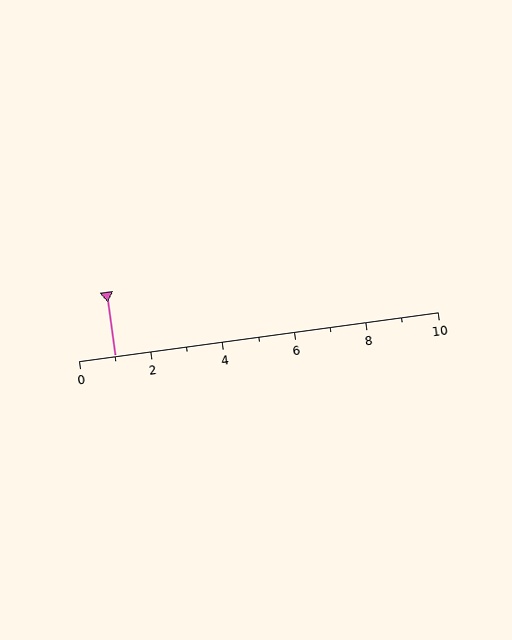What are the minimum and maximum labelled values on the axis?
The axis runs from 0 to 10.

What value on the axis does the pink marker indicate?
The marker indicates approximately 1.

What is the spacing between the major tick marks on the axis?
The major ticks are spaced 2 apart.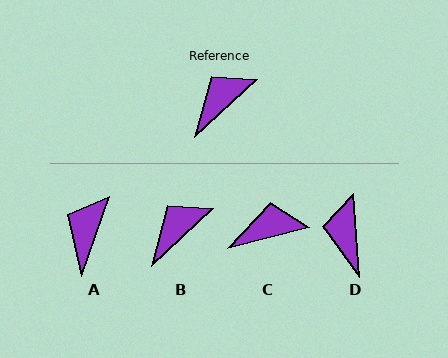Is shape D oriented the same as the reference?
No, it is off by about 52 degrees.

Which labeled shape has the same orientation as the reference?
B.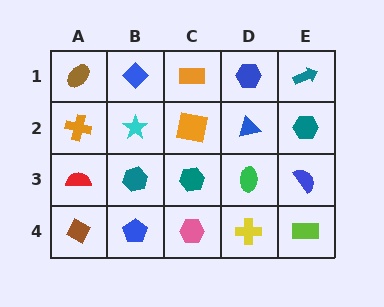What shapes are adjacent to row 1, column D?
A blue triangle (row 2, column D), an orange rectangle (row 1, column C), a teal arrow (row 1, column E).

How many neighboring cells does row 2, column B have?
4.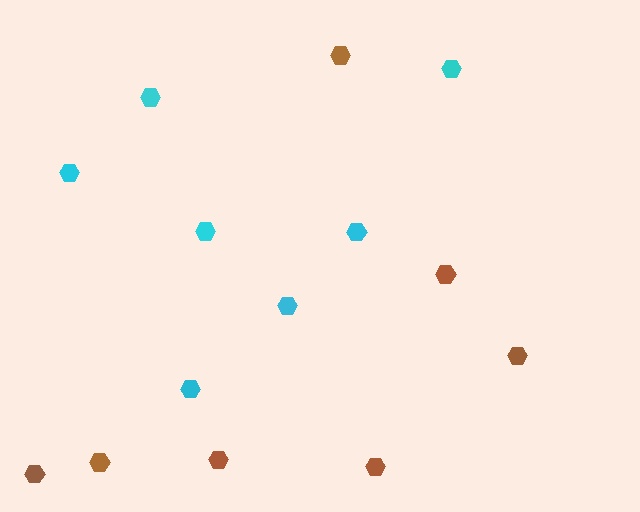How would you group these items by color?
There are 2 groups: one group of cyan hexagons (7) and one group of brown hexagons (7).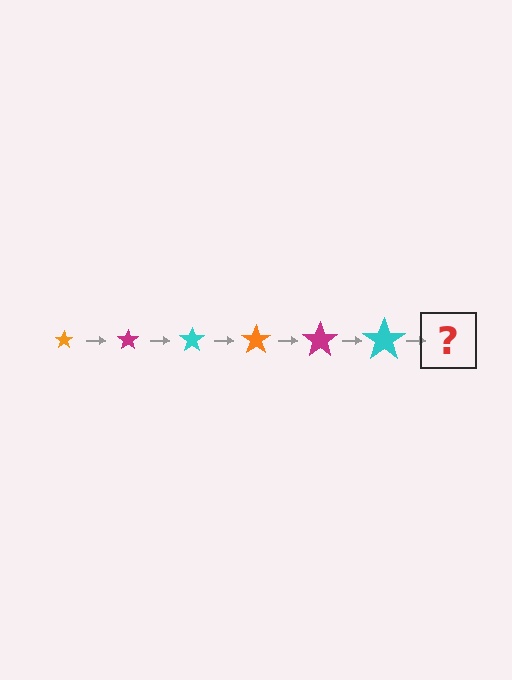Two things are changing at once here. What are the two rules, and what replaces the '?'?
The two rules are that the star grows larger each step and the color cycles through orange, magenta, and cyan. The '?' should be an orange star, larger than the previous one.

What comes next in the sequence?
The next element should be an orange star, larger than the previous one.